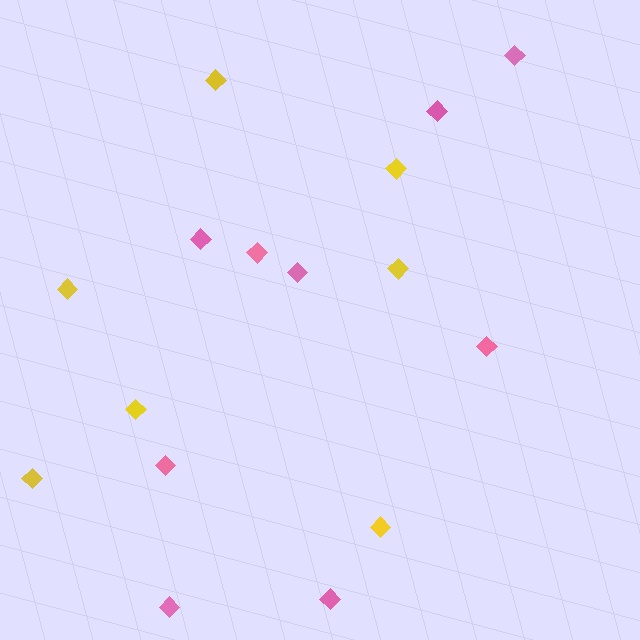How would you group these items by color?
There are 2 groups: one group of yellow diamonds (7) and one group of pink diamonds (9).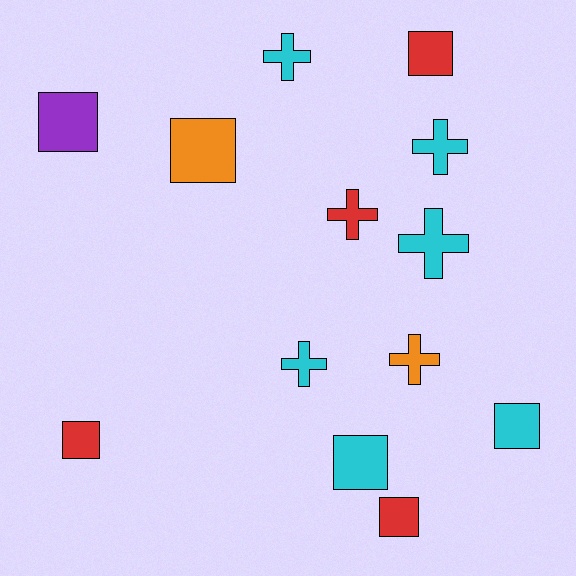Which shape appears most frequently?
Square, with 7 objects.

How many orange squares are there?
There is 1 orange square.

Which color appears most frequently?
Cyan, with 6 objects.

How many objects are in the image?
There are 13 objects.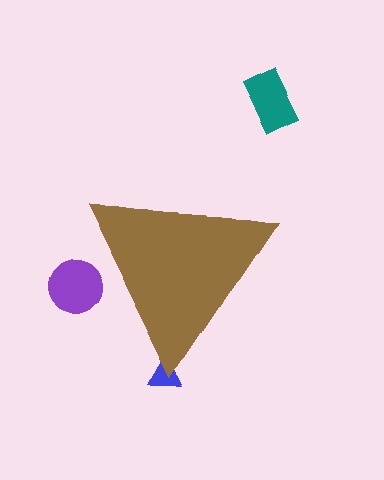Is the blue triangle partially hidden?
Yes, the blue triangle is partially hidden behind the brown triangle.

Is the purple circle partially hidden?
Yes, the purple circle is partially hidden behind the brown triangle.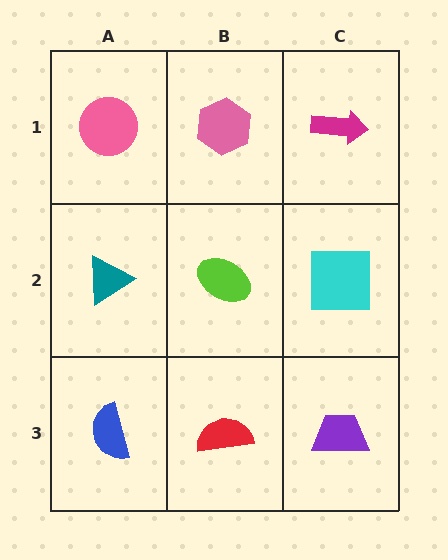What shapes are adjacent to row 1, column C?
A cyan square (row 2, column C), a pink hexagon (row 1, column B).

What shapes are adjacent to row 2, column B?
A pink hexagon (row 1, column B), a red semicircle (row 3, column B), a teal triangle (row 2, column A), a cyan square (row 2, column C).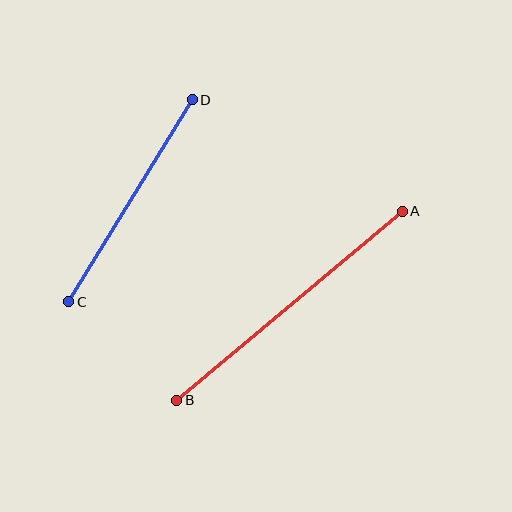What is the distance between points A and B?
The distance is approximately 295 pixels.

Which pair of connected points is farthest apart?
Points A and B are farthest apart.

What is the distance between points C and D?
The distance is approximately 237 pixels.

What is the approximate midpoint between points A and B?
The midpoint is at approximately (289, 306) pixels.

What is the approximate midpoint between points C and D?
The midpoint is at approximately (131, 201) pixels.